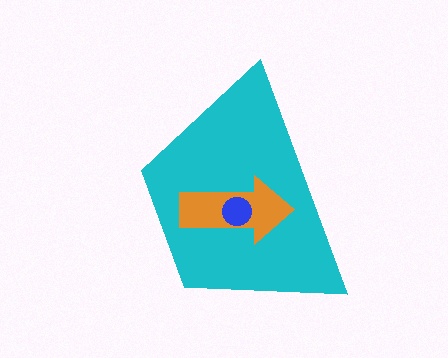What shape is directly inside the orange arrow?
The blue circle.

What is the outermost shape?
The cyan trapezoid.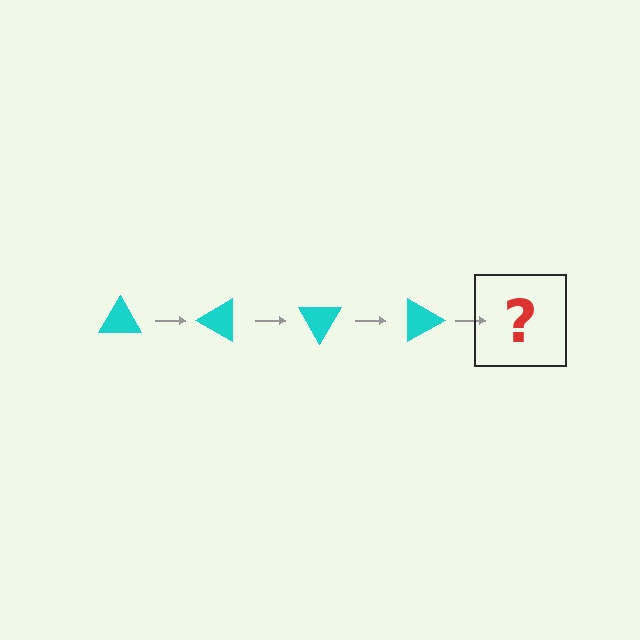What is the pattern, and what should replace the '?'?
The pattern is that the triangle rotates 30 degrees each step. The '?' should be a cyan triangle rotated 120 degrees.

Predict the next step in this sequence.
The next step is a cyan triangle rotated 120 degrees.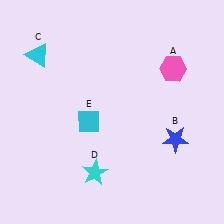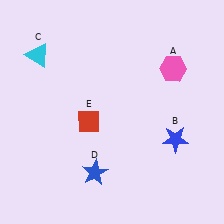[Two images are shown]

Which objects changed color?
D changed from cyan to blue. E changed from cyan to red.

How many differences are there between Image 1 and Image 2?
There are 2 differences between the two images.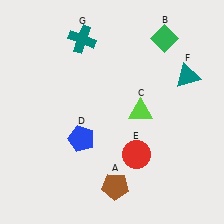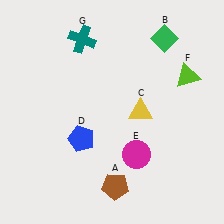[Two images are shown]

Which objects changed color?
C changed from lime to yellow. E changed from red to magenta. F changed from teal to lime.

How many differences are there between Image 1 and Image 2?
There are 3 differences between the two images.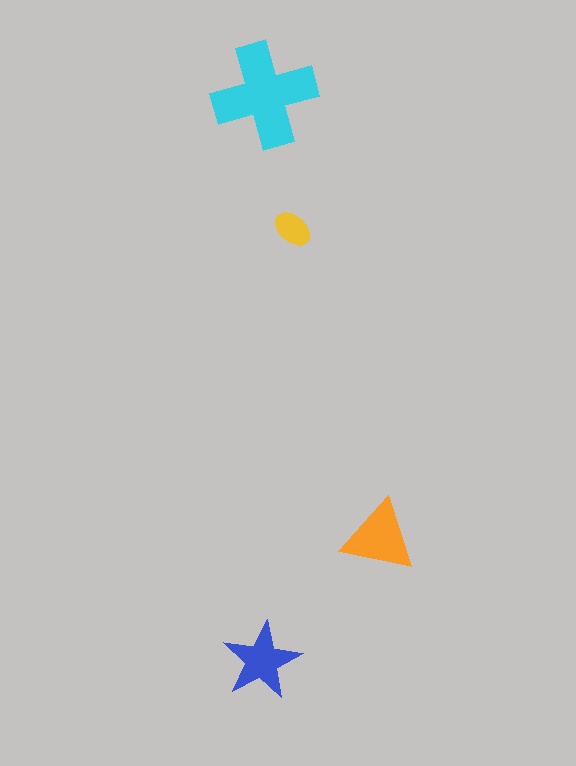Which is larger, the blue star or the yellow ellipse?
The blue star.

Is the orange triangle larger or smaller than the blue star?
Larger.